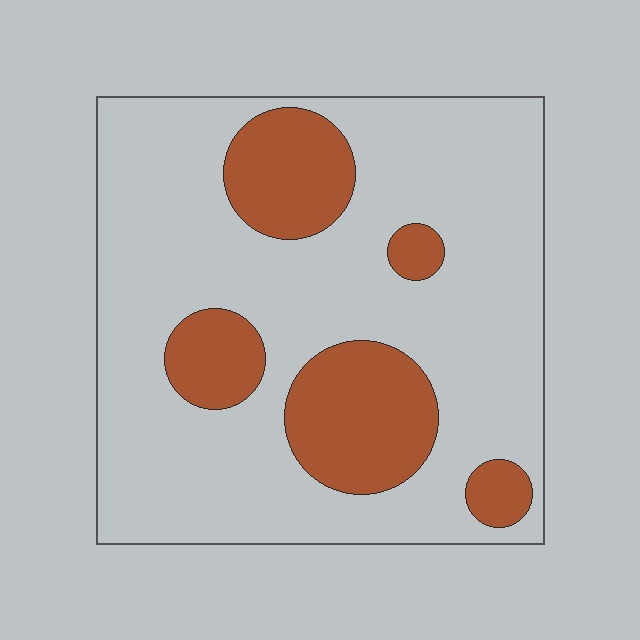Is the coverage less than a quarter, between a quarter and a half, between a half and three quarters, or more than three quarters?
Less than a quarter.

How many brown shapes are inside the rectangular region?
5.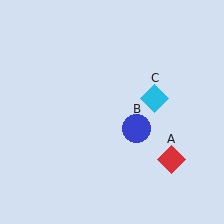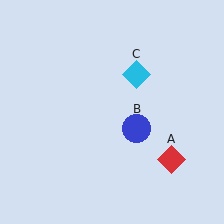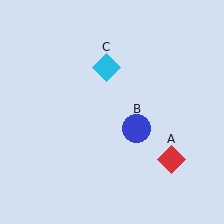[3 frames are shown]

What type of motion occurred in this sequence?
The cyan diamond (object C) rotated counterclockwise around the center of the scene.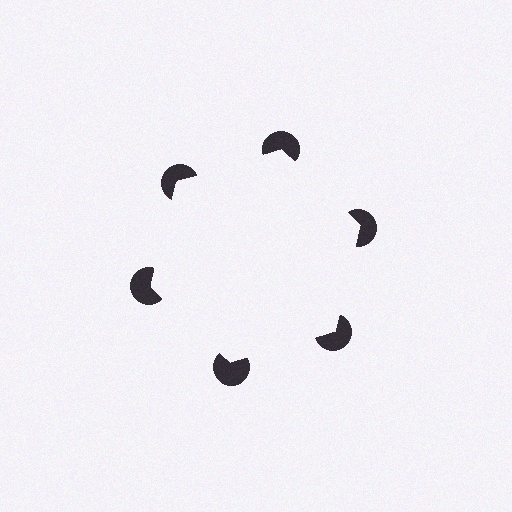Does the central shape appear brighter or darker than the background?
It typically appears slightly brighter than the background, even though no actual brightness change is drawn.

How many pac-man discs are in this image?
There are 6 — one at each vertex of the illusory hexagon.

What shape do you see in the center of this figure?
An illusory hexagon — its edges are inferred from the aligned wedge cuts in the pac-man discs, not physically drawn.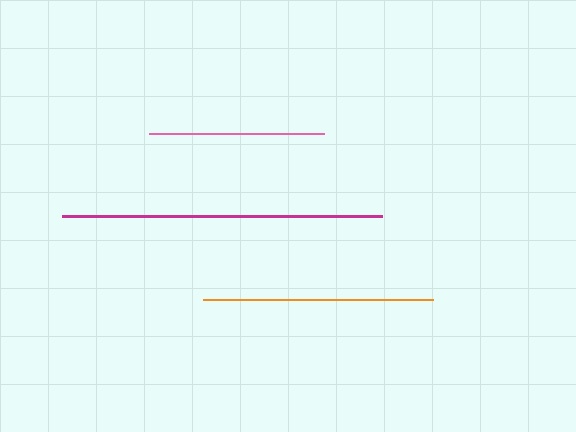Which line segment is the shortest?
The pink line is the shortest at approximately 176 pixels.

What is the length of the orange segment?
The orange segment is approximately 230 pixels long.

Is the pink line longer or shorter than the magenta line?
The magenta line is longer than the pink line.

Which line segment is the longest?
The magenta line is the longest at approximately 320 pixels.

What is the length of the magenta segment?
The magenta segment is approximately 320 pixels long.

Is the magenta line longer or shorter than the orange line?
The magenta line is longer than the orange line.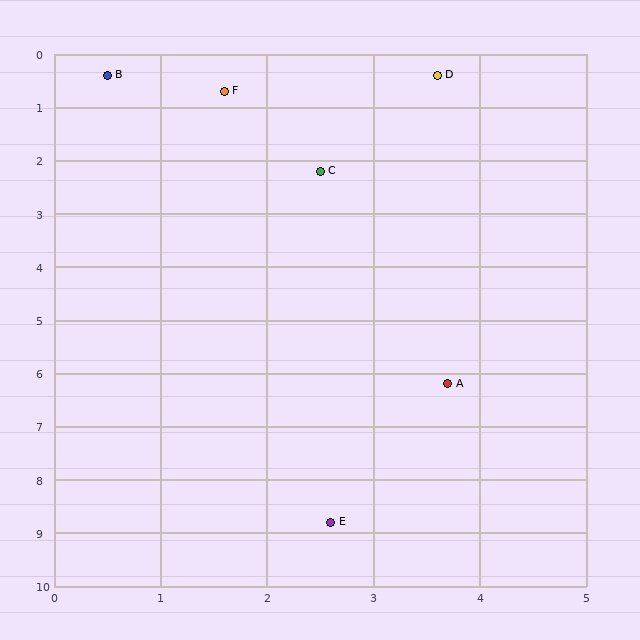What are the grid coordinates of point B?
Point B is at approximately (0.5, 0.4).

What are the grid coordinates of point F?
Point F is at approximately (1.6, 0.7).